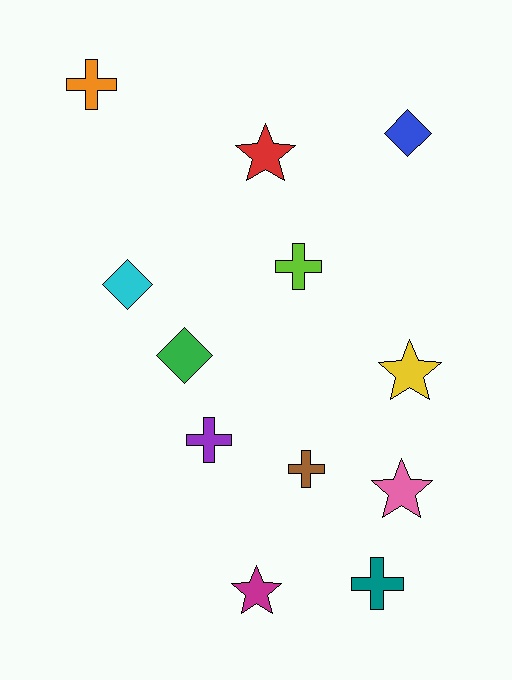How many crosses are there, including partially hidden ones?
There are 5 crosses.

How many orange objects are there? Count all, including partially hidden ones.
There is 1 orange object.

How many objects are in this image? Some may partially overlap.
There are 12 objects.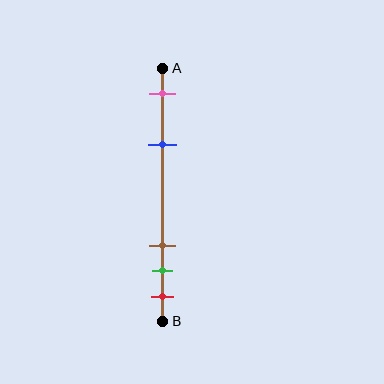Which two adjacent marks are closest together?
The green and red marks are the closest adjacent pair.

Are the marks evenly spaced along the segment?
No, the marks are not evenly spaced.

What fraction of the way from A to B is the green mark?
The green mark is approximately 80% (0.8) of the way from A to B.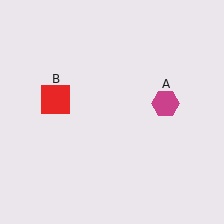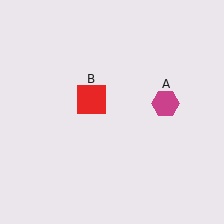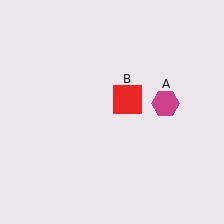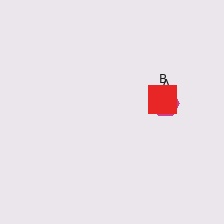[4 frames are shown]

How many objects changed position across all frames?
1 object changed position: red square (object B).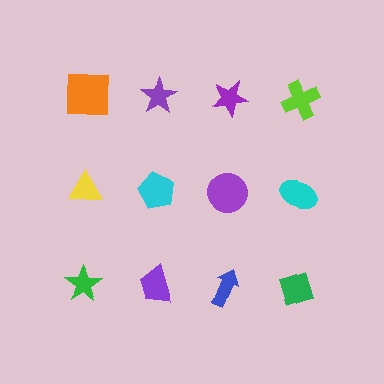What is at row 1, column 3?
A purple star.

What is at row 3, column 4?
A green diamond.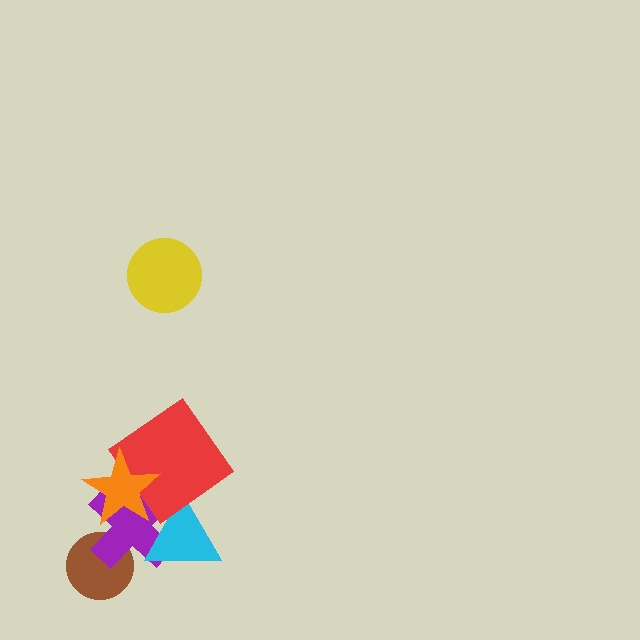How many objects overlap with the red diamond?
3 objects overlap with the red diamond.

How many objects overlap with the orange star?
2 objects overlap with the orange star.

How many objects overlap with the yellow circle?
0 objects overlap with the yellow circle.